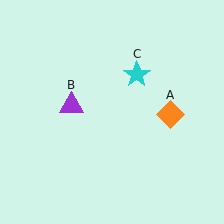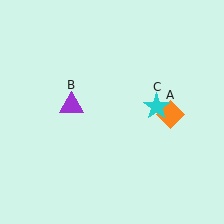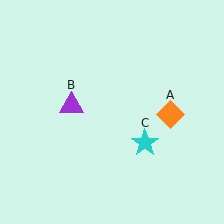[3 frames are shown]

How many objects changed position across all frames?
1 object changed position: cyan star (object C).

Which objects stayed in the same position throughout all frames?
Orange diamond (object A) and purple triangle (object B) remained stationary.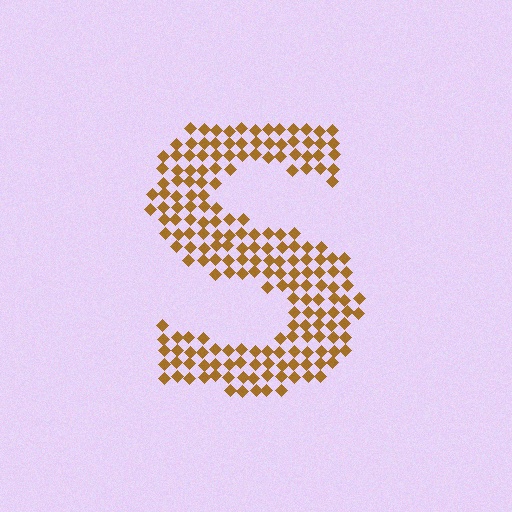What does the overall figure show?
The overall figure shows the letter S.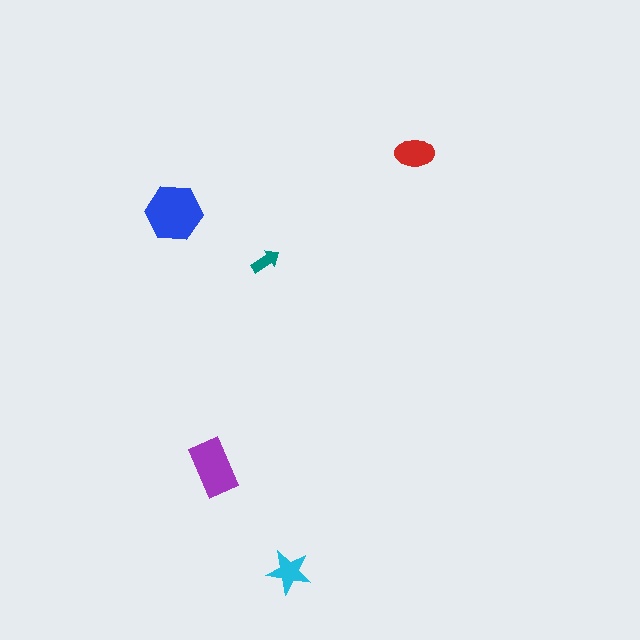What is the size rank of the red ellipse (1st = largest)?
3rd.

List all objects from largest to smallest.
The blue hexagon, the purple rectangle, the red ellipse, the cyan star, the teal arrow.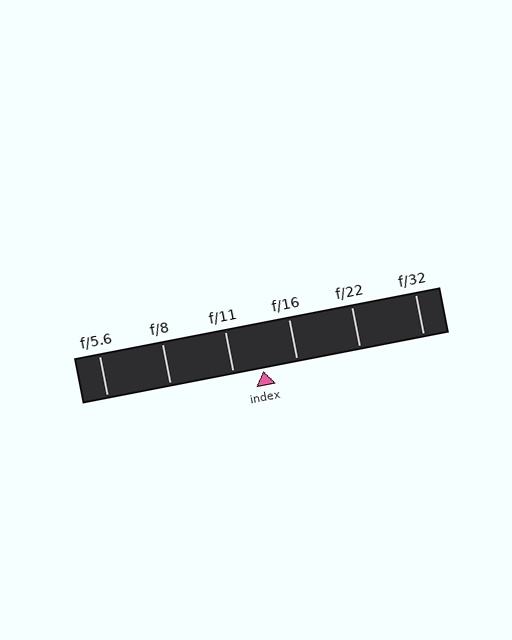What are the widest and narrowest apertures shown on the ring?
The widest aperture shown is f/5.6 and the narrowest is f/32.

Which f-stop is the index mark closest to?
The index mark is closest to f/11.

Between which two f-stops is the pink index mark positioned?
The index mark is between f/11 and f/16.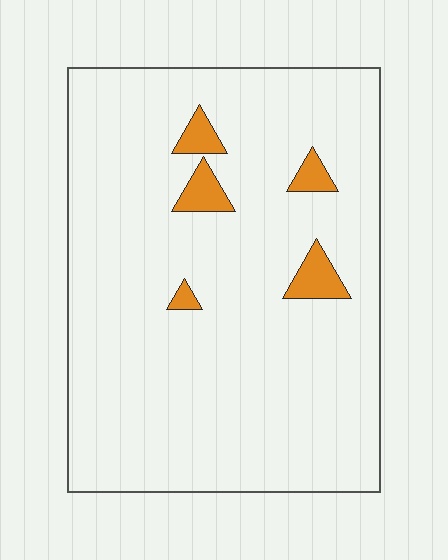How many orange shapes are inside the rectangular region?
5.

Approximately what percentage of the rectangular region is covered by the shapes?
Approximately 5%.